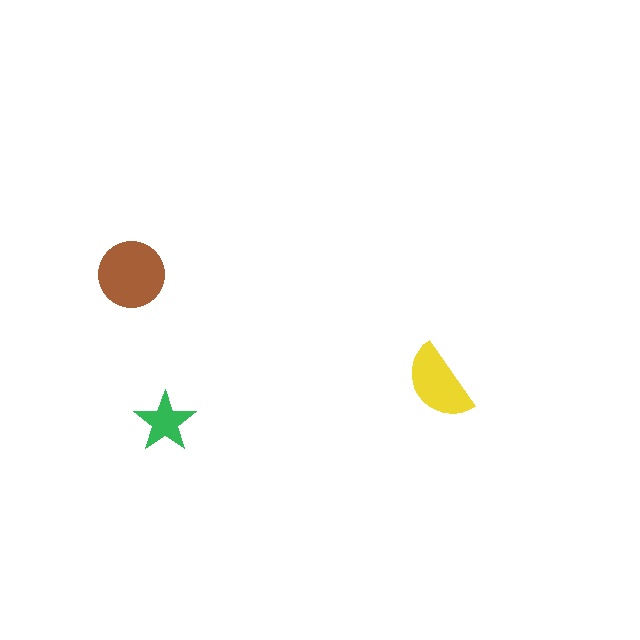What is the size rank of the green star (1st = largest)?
3rd.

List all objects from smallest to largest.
The green star, the yellow semicircle, the brown circle.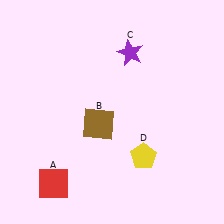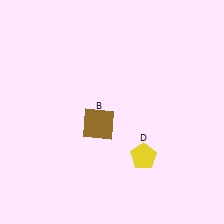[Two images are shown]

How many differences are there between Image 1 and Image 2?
There are 2 differences between the two images.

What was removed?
The red square (A), the purple star (C) were removed in Image 2.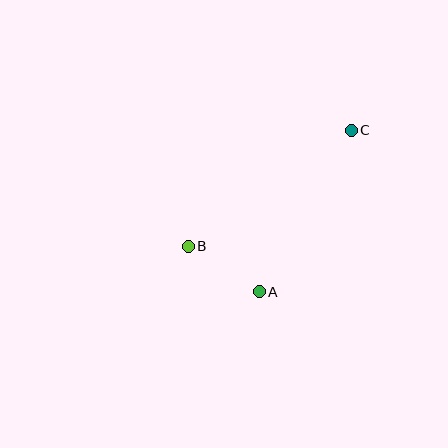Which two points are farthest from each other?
Points B and C are farthest from each other.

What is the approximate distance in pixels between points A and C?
The distance between A and C is approximately 186 pixels.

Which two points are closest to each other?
Points A and B are closest to each other.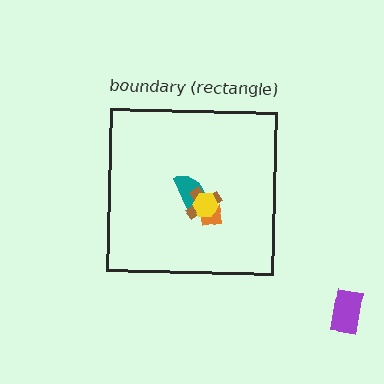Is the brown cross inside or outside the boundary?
Inside.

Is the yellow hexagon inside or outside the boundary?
Inside.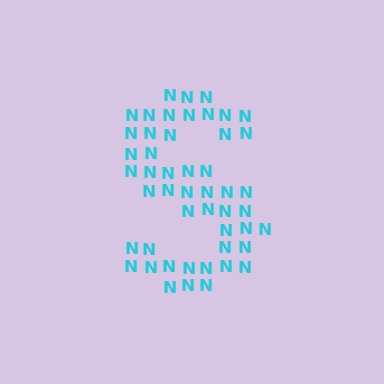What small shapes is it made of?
It is made of small letter N's.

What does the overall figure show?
The overall figure shows the letter S.